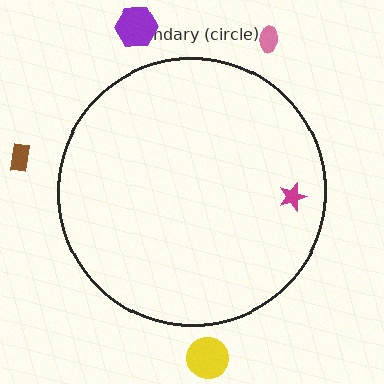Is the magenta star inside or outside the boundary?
Inside.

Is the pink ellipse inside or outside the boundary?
Outside.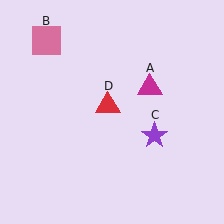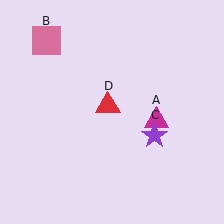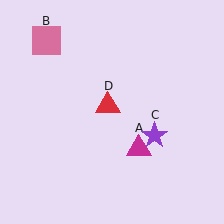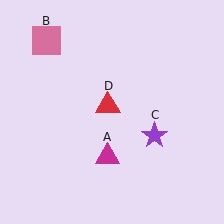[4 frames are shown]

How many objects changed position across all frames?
1 object changed position: magenta triangle (object A).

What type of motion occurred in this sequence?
The magenta triangle (object A) rotated clockwise around the center of the scene.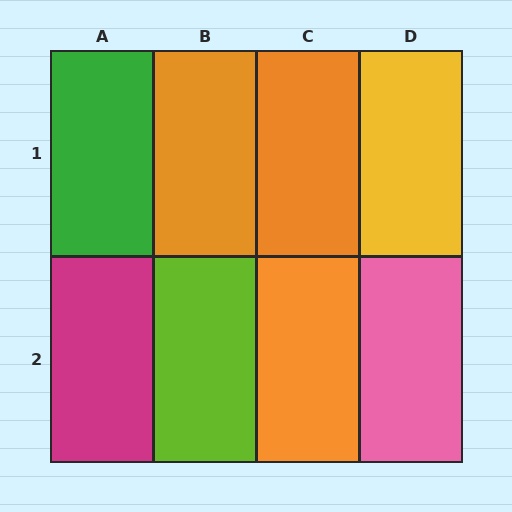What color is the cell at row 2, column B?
Lime.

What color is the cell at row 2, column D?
Pink.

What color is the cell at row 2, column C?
Orange.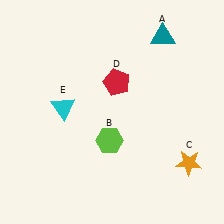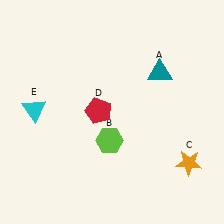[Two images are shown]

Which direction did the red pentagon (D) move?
The red pentagon (D) moved down.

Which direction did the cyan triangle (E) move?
The cyan triangle (E) moved left.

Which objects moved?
The objects that moved are: the teal triangle (A), the red pentagon (D), the cyan triangle (E).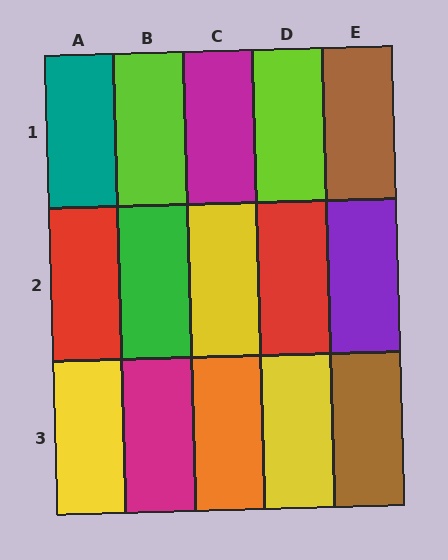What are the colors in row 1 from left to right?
Teal, lime, magenta, lime, brown.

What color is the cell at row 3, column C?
Orange.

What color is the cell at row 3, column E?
Brown.